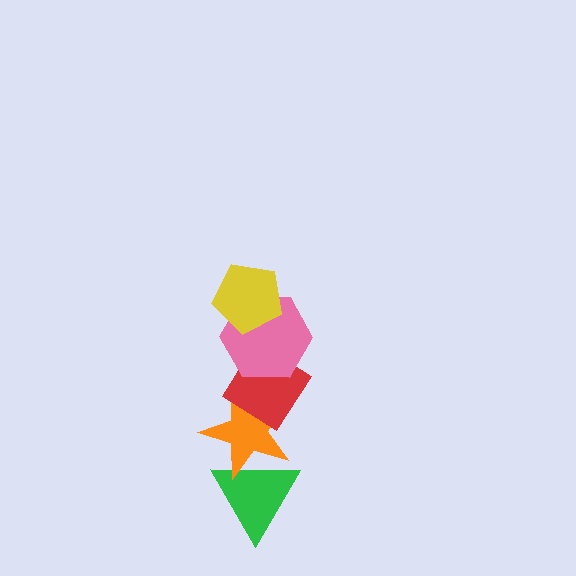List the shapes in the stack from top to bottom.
From top to bottom: the yellow pentagon, the pink hexagon, the red diamond, the orange star, the green triangle.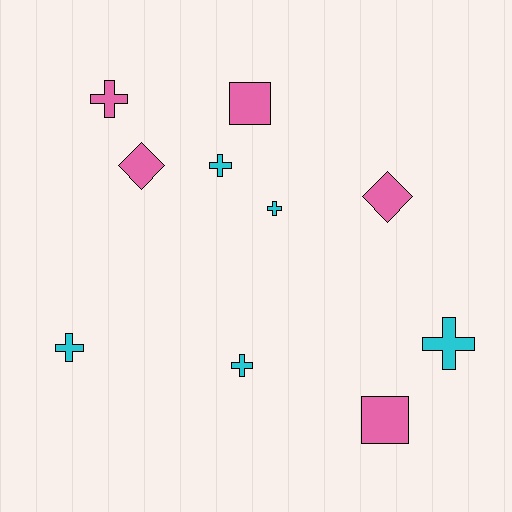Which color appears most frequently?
Pink, with 5 objects.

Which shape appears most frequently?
Cross, with 6 objects.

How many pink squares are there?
There are 2 pink squares.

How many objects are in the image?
There are 10 objects.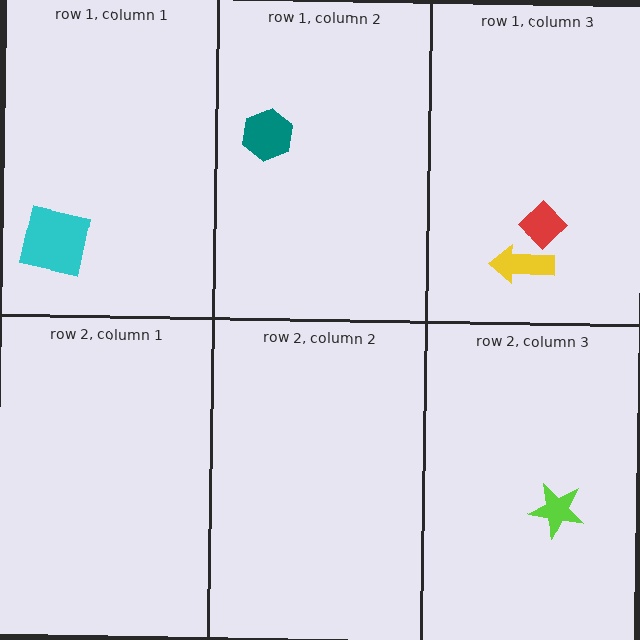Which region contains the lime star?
The row 2, column 3 region.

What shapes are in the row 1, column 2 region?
The teal hexagon.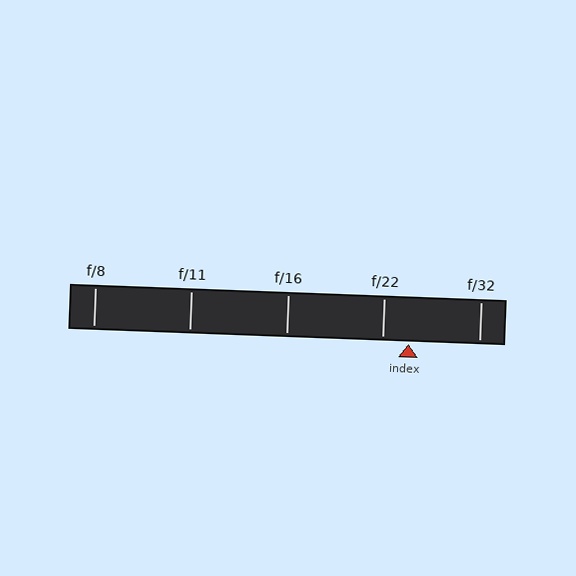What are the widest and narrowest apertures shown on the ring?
The widest aperture shown is f/8 and the narrowest is f/32.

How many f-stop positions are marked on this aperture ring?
There are 5 f-stop positions marked.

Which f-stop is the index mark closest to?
The index mark is closest to f/22.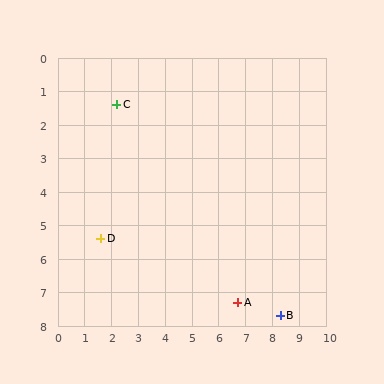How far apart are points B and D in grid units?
Points B and D are about 7.1 grid units apart.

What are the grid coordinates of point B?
Point B is at approximately (8.3, 7.7).